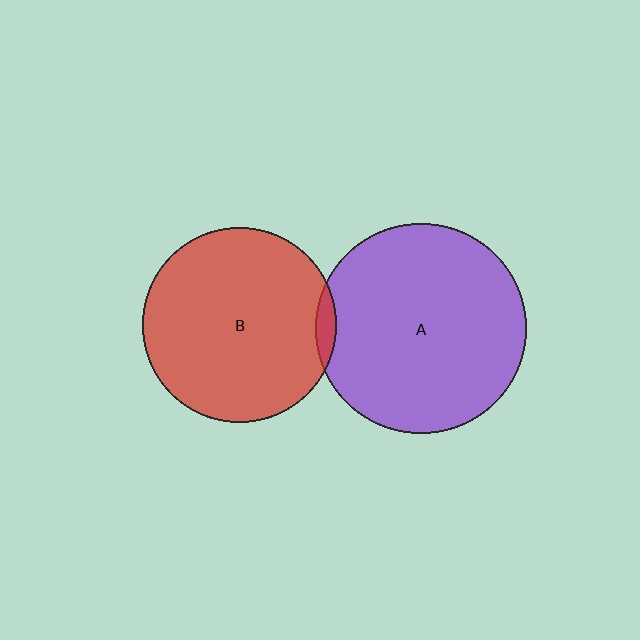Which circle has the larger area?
Circle A (purple).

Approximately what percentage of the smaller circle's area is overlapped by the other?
Approximately 5%.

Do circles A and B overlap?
Yes.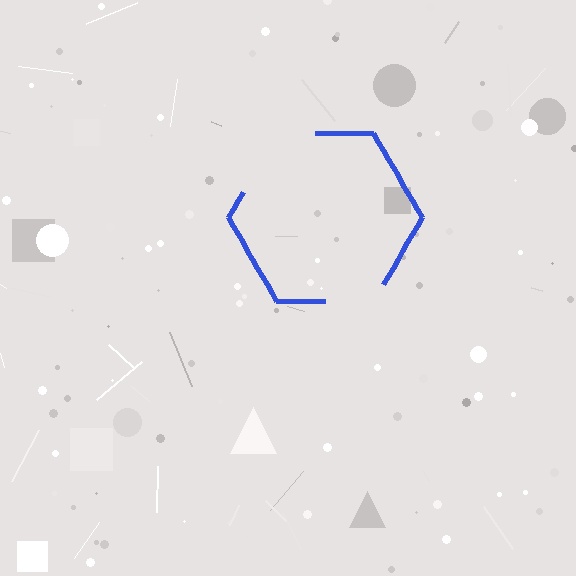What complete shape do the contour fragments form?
The contour fragments form a hexagon.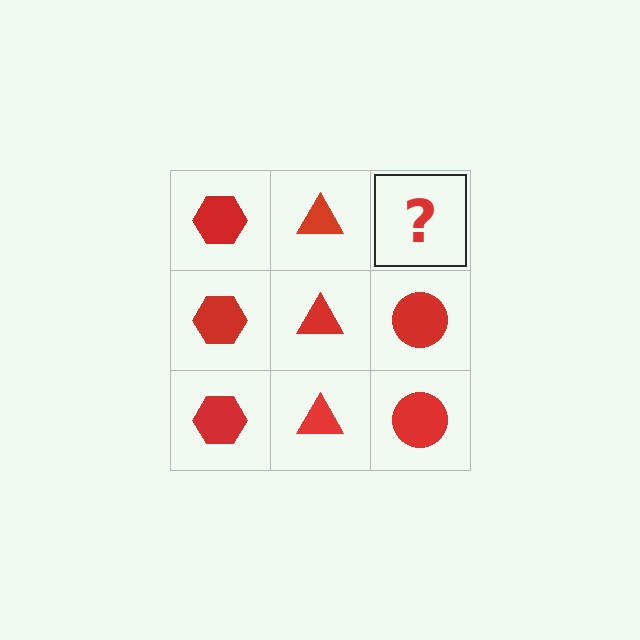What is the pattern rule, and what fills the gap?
The rule is that each column has a consistent shape. The gap should be filled with a red circle.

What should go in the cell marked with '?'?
The missing cell should contain a red circle.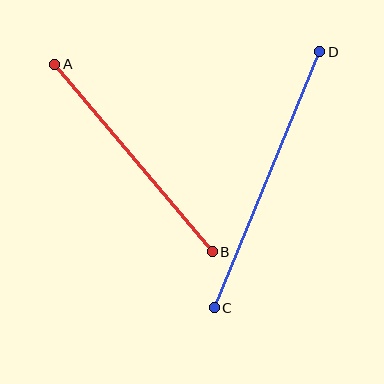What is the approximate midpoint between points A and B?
The midpoint is at approximately (133, 158) pixels.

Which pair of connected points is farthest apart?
Points C and D are farthest apart.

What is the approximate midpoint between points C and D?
The midpoint is at approximately (267, 180) pixels.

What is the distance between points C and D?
The distance is approximately 277 pixels.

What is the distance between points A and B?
The distance is approximately 245 pixels.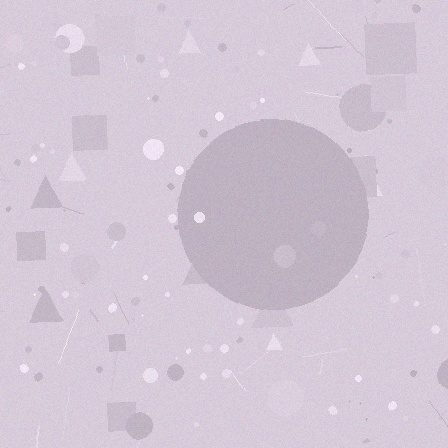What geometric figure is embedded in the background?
A circle is embedded in the background.